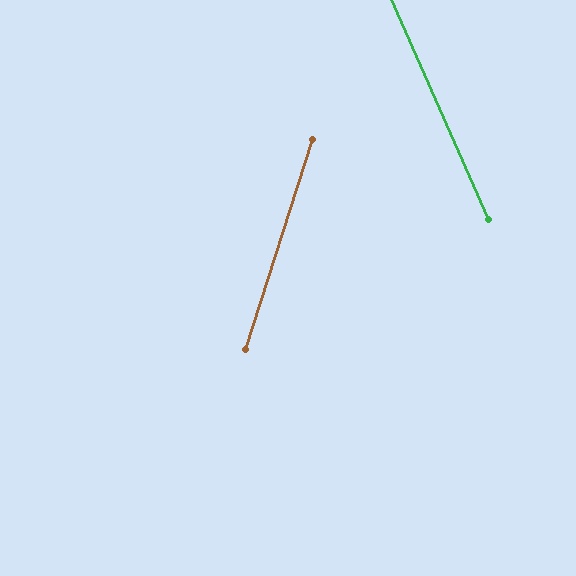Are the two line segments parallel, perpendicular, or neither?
Neither parallel nor perpendicular — they differ by about 41°.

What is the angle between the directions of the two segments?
Approximately 41 degrees.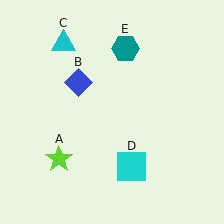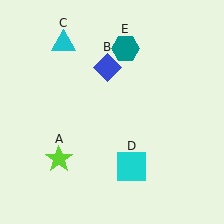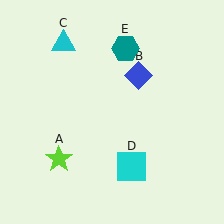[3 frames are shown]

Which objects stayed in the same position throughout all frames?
Lime star (object A) and cyan triangle (object C) and cyan square (object D) and teal hexagon (object E) remained stationary.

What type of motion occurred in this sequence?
The blue diamond (object B) rotated clockwise around the center of the scene.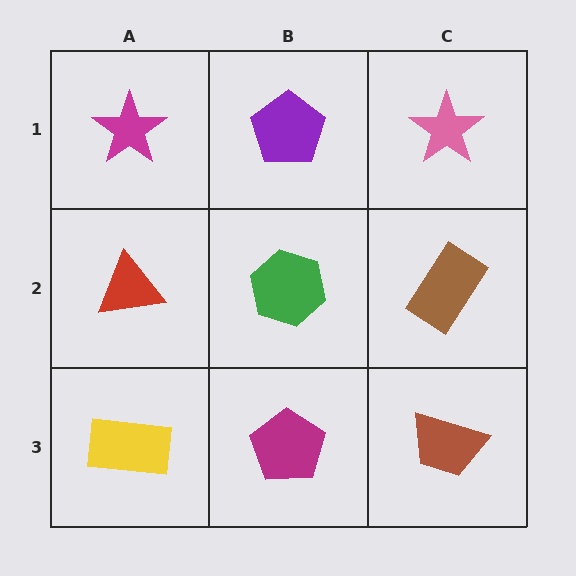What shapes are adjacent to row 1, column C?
A brown rectangle (row 2, column C), a purple pentagon (row 1, column B).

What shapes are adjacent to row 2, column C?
A pink star (row 1, column C), a brown trapezoid (row 3, column C), a green hexagon (row 2, column B).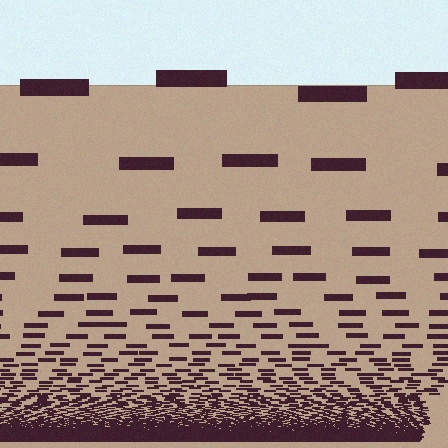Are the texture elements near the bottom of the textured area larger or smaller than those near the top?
Smaller. The gradient is inverted — elements near the bottom are smaller and denser.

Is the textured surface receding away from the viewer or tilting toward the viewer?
The surface appears to tilt toward the viewer. Texture elements get larger and sparser toward the top.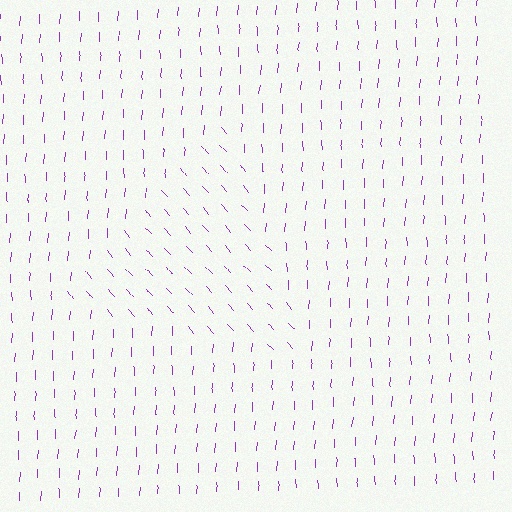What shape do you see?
I see a triangle.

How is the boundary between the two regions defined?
The boundary is defined purely by a change in line orientation (approximately 45 degrees difference). All lines are the same color and thickness.